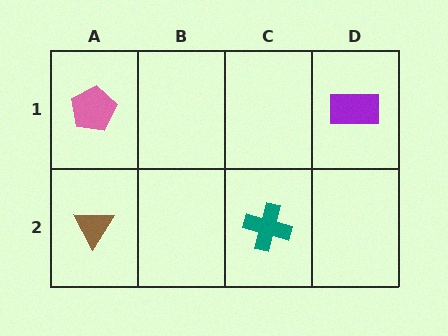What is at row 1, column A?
A pink pentagon.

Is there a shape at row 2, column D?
No, that cell is empty.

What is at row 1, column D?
A purple rectangle.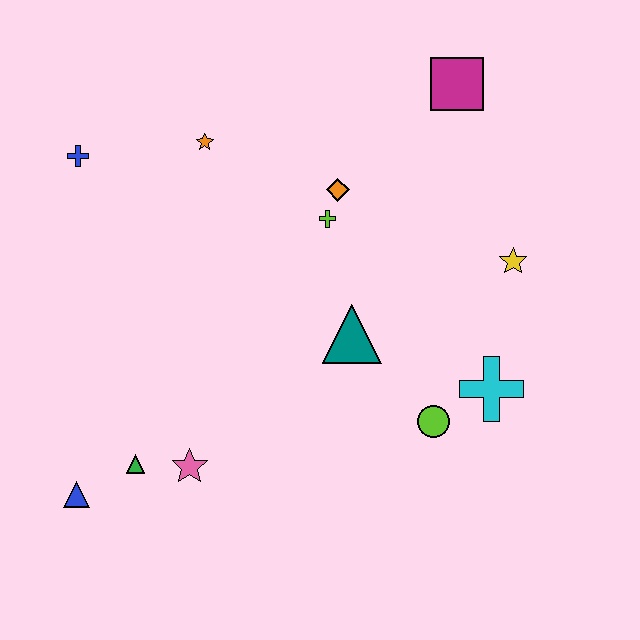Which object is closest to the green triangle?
The pink star is closest to the green triangle.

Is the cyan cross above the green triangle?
Yes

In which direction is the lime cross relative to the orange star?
The lime cross is to the right of the orange star.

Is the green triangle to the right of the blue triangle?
Yes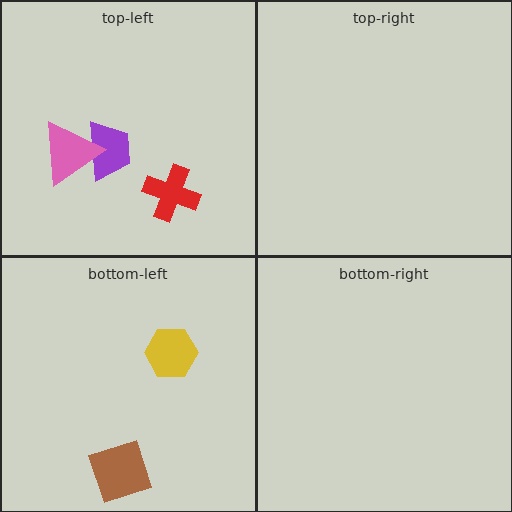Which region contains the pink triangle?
The top-left region.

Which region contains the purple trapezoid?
The top-left region.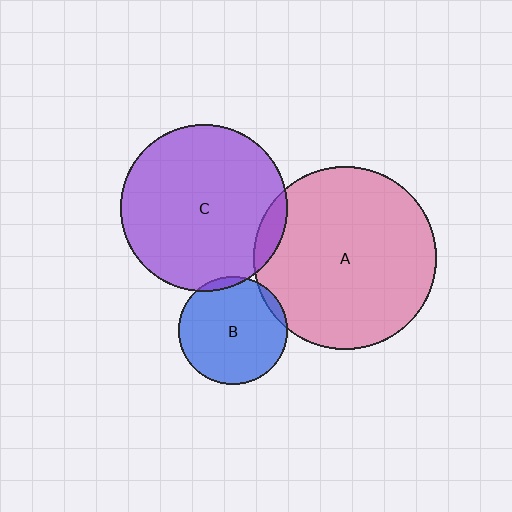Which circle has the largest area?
Circle A (pink).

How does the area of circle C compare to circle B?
Approximately 2.4 times.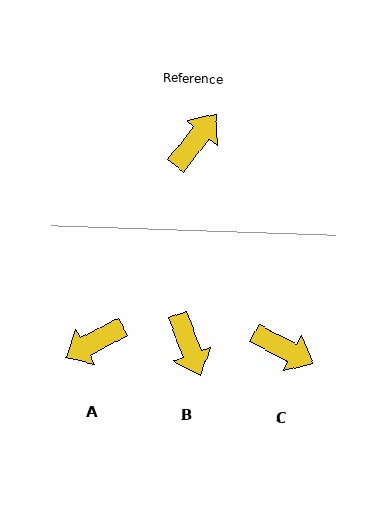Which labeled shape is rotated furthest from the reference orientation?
A, about 157 degrees away.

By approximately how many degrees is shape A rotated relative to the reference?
Approximately 157 degrees counter-clockwise.